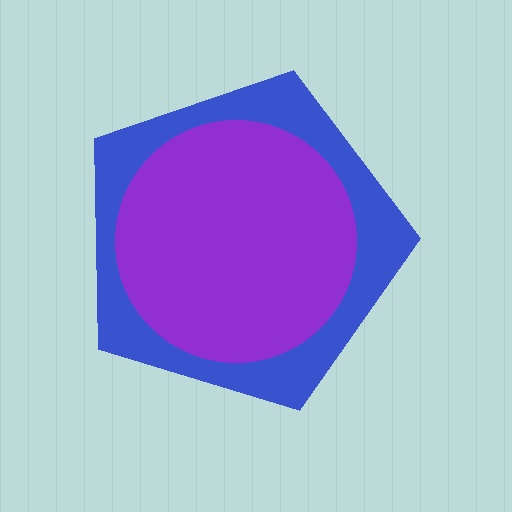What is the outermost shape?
The blue pentagon.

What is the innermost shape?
The purple circle.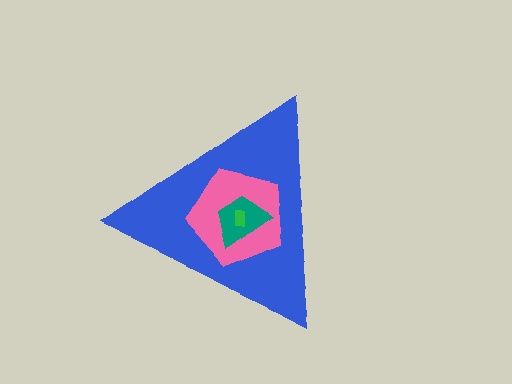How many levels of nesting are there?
4.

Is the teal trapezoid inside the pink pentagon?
Yes.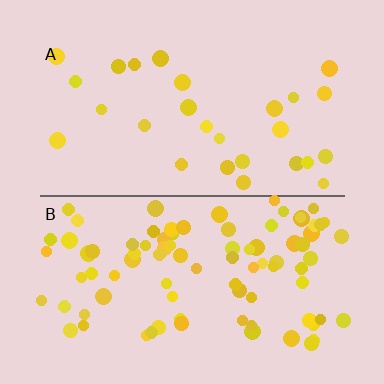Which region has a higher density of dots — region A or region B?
B (the bottom).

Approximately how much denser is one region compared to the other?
Approximately 3.2× — region B over region A.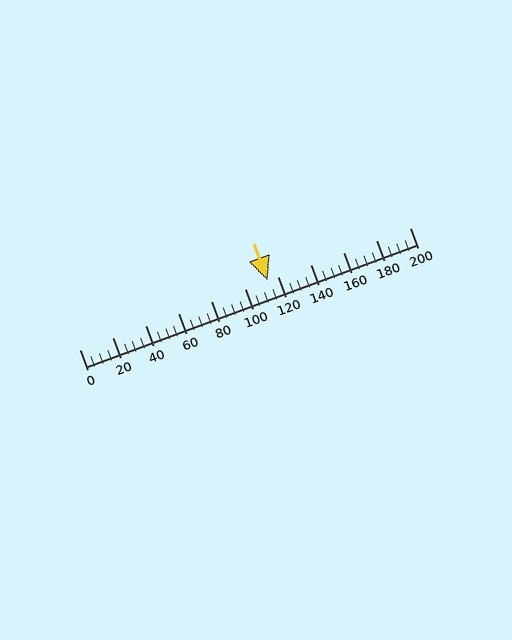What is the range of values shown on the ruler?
The ruler shows values from 0 to 200.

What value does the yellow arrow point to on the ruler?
The yellow arrow points to approximately 114.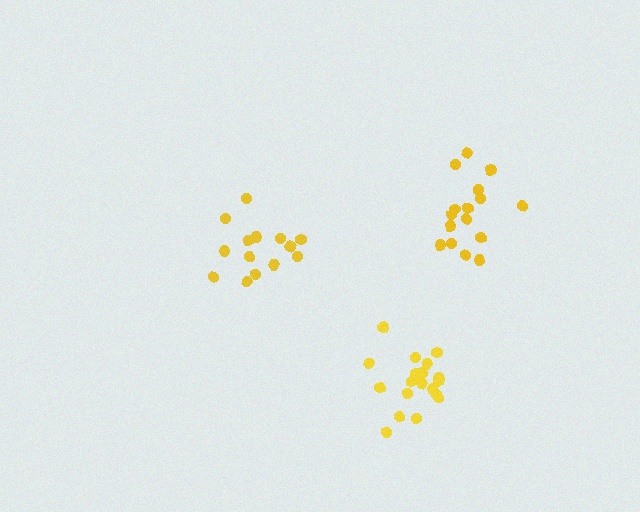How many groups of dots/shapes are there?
There are 3 groups.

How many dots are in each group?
Group 1: 20 dots, Group 2: 14 dots, Group 3: 16 dots (50 total).